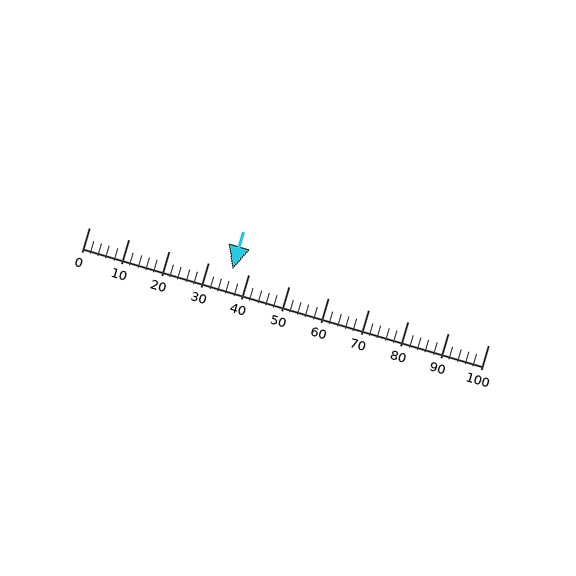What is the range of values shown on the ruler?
The ruler shows values from 0 to 100.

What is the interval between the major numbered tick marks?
The major tick marks are spaced 10 units apart.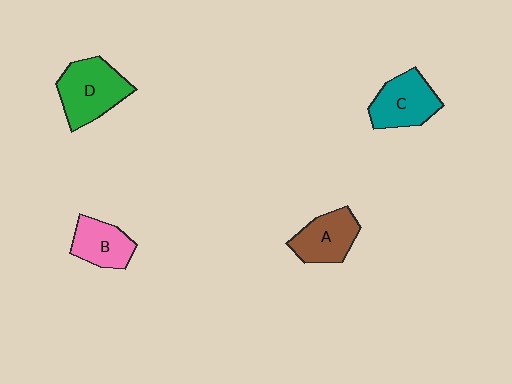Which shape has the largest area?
Shape D (green).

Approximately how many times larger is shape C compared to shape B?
Approximately 1.3 times.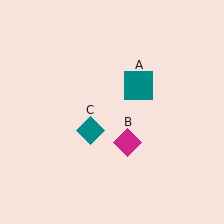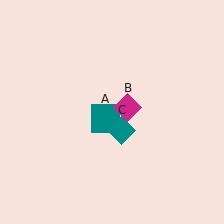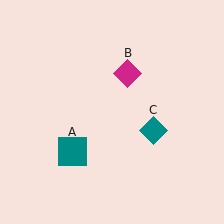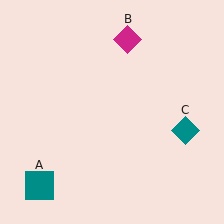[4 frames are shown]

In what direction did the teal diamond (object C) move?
The teal diamond (object C) moved right.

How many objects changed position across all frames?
3 objects changed position: teal square (object A), magenta diamond (object B), teal diamond (object C).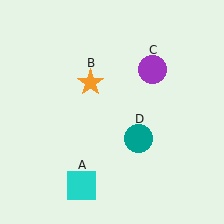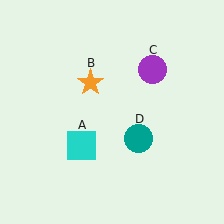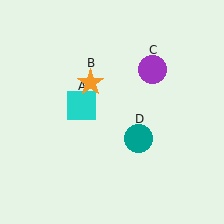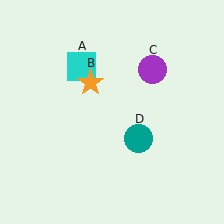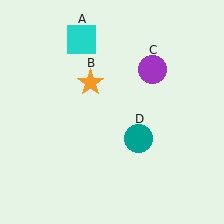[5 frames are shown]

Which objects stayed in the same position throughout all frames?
Orange star (object B) and purple circle (object C) and teal circle (object D) remained stationary.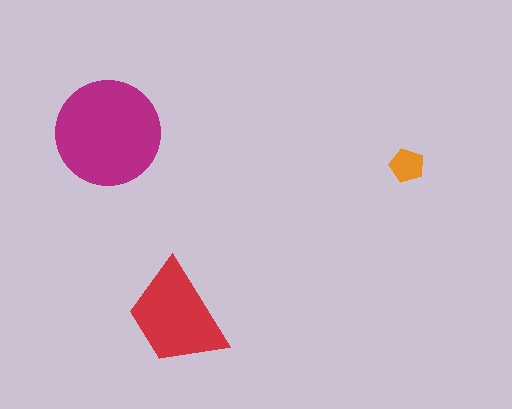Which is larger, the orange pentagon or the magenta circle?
The magenta circle.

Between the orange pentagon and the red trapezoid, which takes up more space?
The red trapezoid.